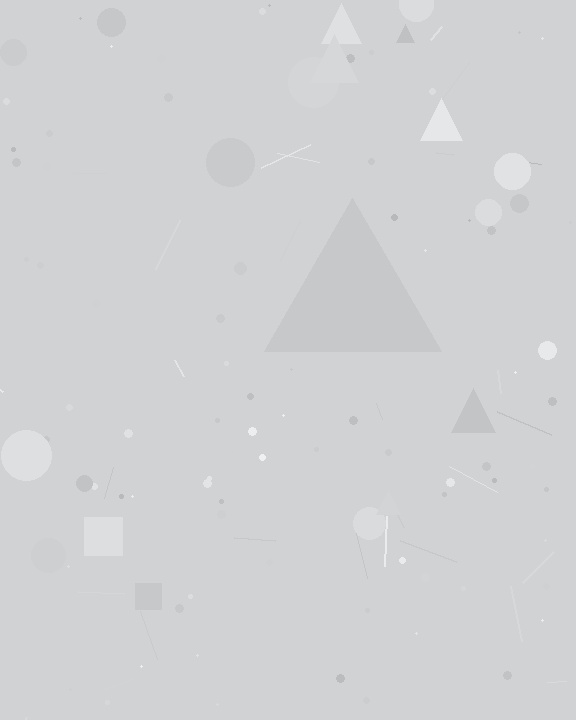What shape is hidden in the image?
A triangle is hidden in the image.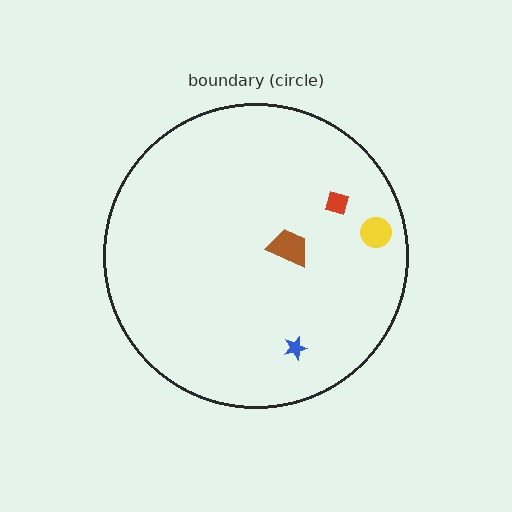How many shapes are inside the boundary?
4 inside, 0 outside.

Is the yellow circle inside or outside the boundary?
Inside.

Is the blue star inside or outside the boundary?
Inside.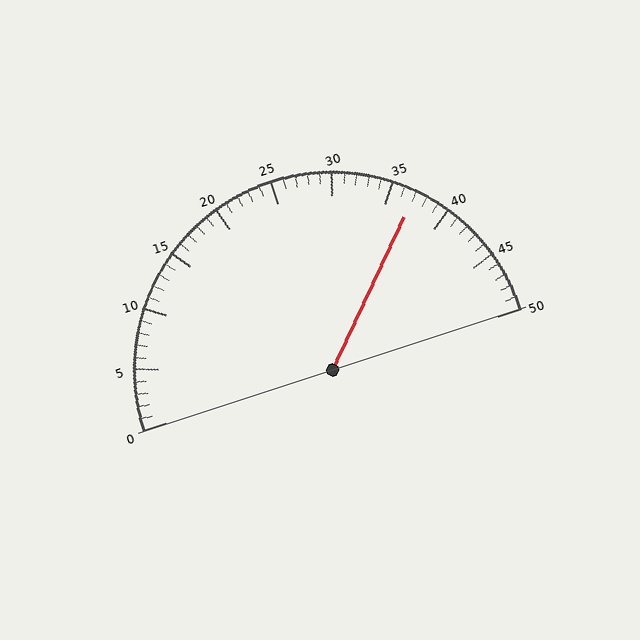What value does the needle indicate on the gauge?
The needle indicates approximately 37.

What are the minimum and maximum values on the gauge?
The gauge ranges from 0 to 50.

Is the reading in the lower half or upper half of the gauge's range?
The reading is in the upper half of the range (0 to 50).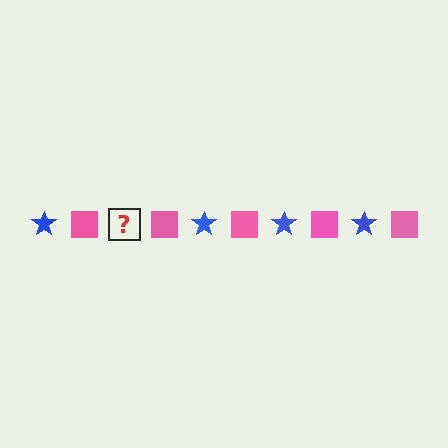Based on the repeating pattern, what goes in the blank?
The blank should be a blue star.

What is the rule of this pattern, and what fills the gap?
The rule is that the pattern alternates between blue star and pink square. The gap should be filled with a blue star.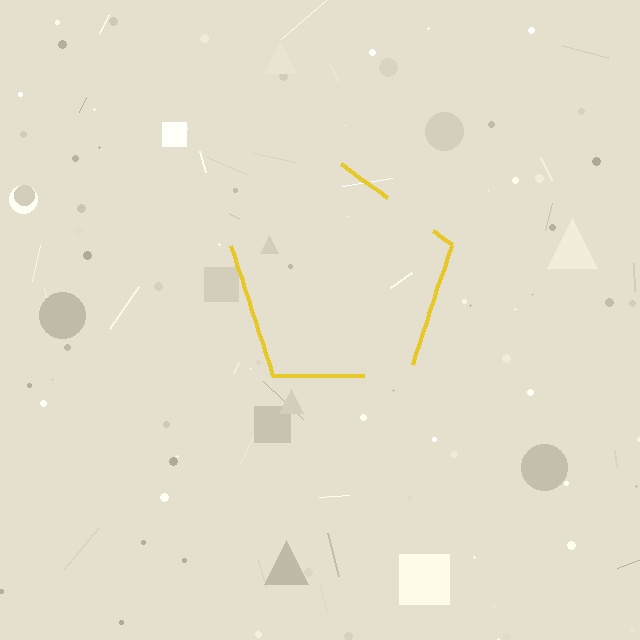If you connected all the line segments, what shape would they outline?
They would outline a pentagon.